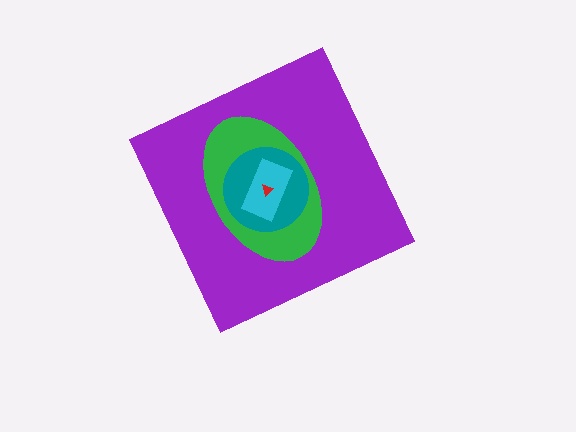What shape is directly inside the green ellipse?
The teal circle.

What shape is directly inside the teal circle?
The cyan rectangle.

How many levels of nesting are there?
5.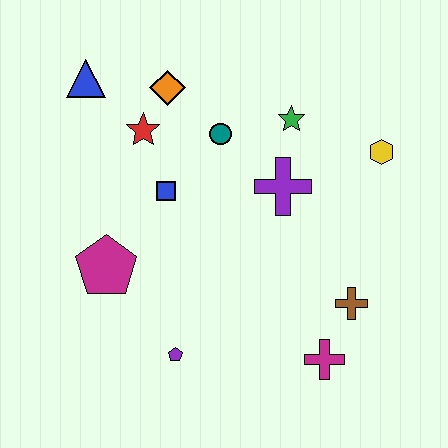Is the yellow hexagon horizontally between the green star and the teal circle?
No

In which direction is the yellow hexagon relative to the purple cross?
The yellow hexagon is to the right of the purple cross.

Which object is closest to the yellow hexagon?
The green star is closest to the yellow hexagon.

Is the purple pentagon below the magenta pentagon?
Yes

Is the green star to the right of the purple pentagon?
Yes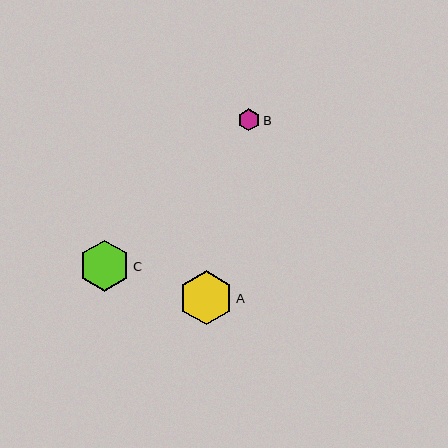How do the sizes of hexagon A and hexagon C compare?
Hexagon A and hexagon C are approximately the same size.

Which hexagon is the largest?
Hexagon A is the largest with a size of approximately 54 pixels.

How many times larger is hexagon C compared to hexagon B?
Hexagon C is approximately 2.3 times the size of hexagon B.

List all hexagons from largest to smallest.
From largest to smallest: A, C, B.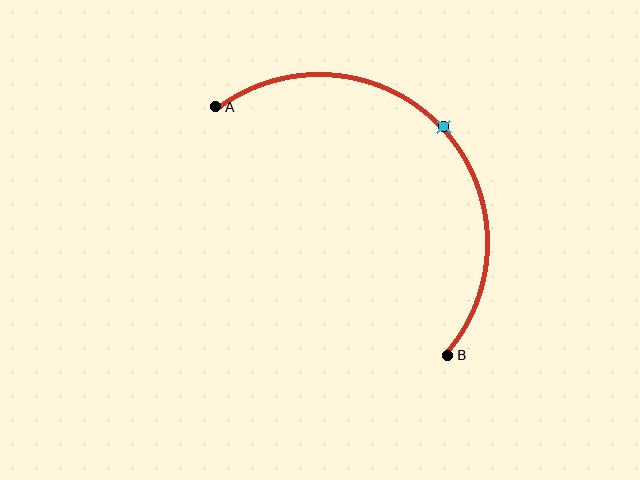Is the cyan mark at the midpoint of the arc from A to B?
Yes. The cyan mark lies on the arc at equal arc-length from both A and B — it is the arc midpoint.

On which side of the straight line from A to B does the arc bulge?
The arc bulges above and to the right of the straight line connecting A and B.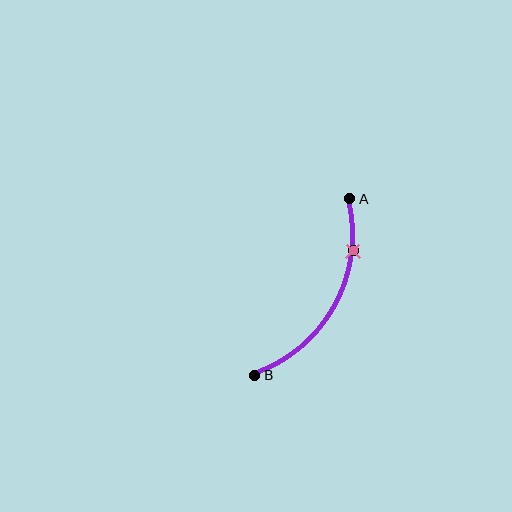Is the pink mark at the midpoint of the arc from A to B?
No. The pink mark lies on the arc but is closer to endpoint A. The arc midpoint would be at the point on the curve equidistant along the arc from both A and B.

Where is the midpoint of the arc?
The arc midpoint is the point on the curve farthest from the straight line joining A and B. It sits to the right of that line.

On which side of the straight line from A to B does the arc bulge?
The arc bulges to the right of the straight line connecting A and B.